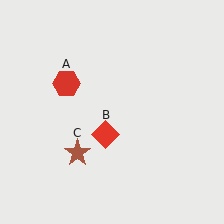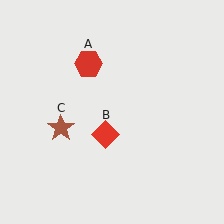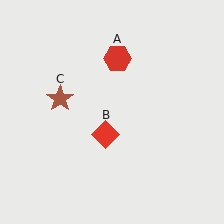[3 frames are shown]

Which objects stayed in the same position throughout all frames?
Red diamond (object B) remained stationary.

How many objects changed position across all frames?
2 objects changed position: red hexagon (object A), brown star (object C).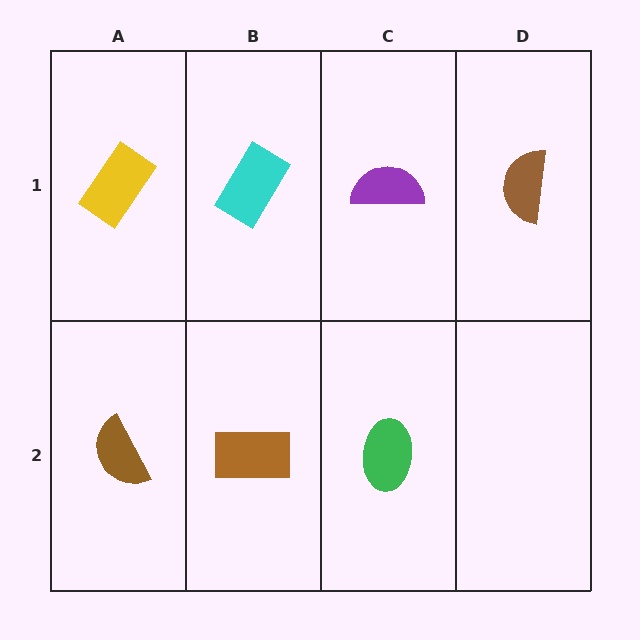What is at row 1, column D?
A brown semicircle.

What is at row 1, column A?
A yellow rectangle.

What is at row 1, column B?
A cyan rectangle.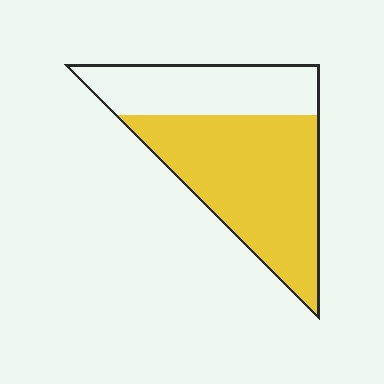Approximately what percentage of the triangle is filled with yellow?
Approximately 65%.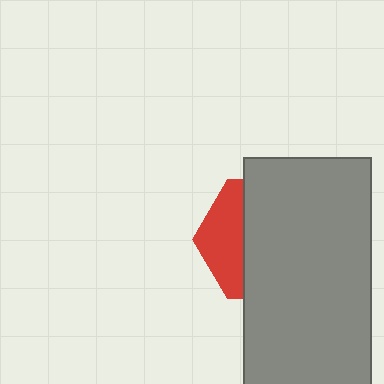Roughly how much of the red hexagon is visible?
A small part of it is visible (roughly 32%).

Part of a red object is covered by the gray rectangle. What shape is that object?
It is a hexagon.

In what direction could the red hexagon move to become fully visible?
The red hexagon could move left. That would shift it out from behind the gray rectangle entirely.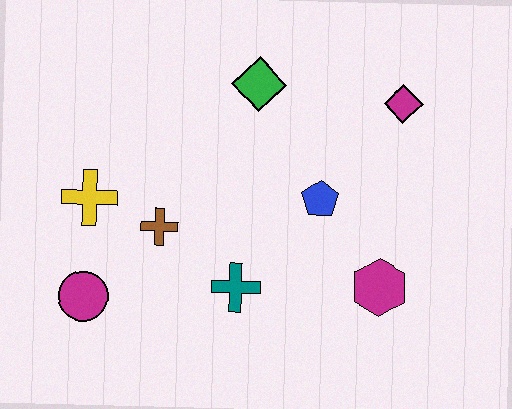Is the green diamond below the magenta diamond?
No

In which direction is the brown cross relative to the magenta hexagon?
The brown cross is to the left of the magenta hexagon.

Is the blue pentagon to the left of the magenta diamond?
Yes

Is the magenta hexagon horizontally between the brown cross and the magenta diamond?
Yes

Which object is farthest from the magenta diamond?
The magenta circle is farthest from the magenta diamond.